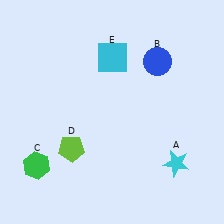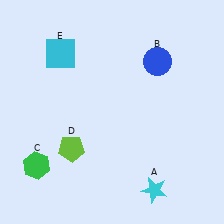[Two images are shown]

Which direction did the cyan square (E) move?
The cyan square (E) moved left.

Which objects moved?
The objects that moved are: the cyan star (A), the cyan square (E).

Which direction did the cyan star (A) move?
The cyan star (A) moved down.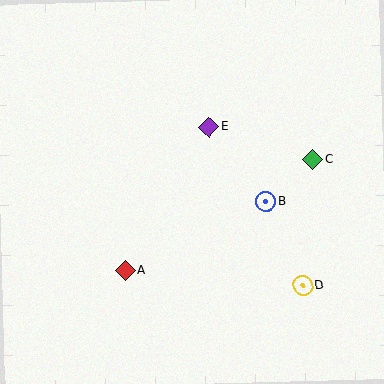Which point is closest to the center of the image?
Point E at (209, 127) is closest to the center.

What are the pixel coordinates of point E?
Point E is at (209, 127).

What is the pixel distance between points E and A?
The distance between E and A is 166 pixels.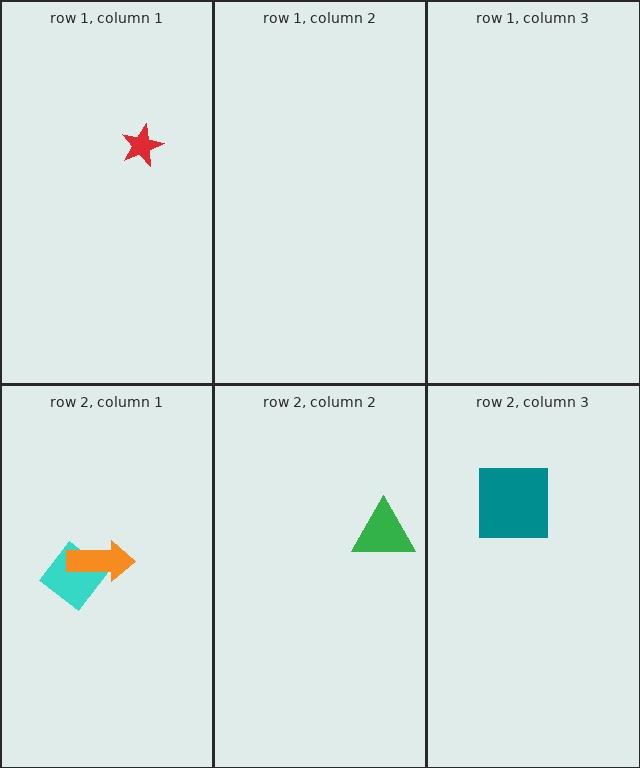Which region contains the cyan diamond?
The row 2, column 1 region.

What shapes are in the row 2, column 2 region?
The green triangle.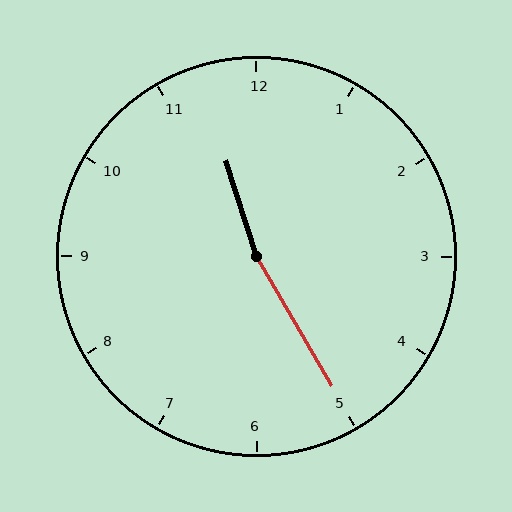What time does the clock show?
11:25.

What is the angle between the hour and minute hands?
Approximately 168 degrees.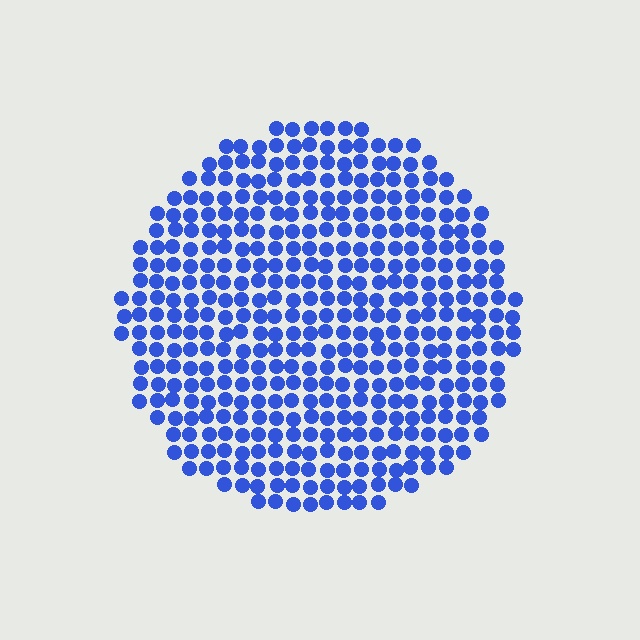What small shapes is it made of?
It is made of small circles.